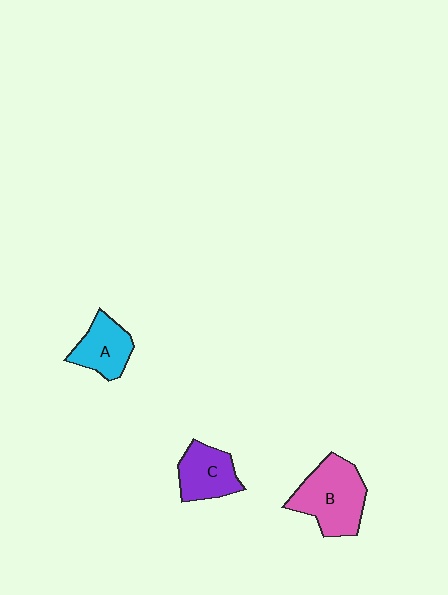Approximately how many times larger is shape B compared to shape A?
Approximately 1.6 times.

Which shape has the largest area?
Shape B (pink).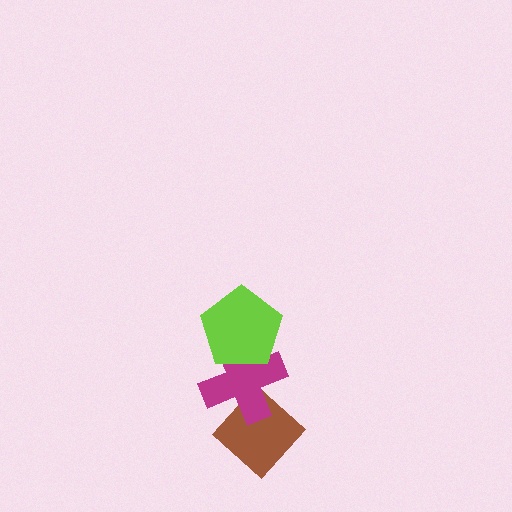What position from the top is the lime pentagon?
The lime pentagon is 1st from the top.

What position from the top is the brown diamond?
The brown diamond is 3rd from the top.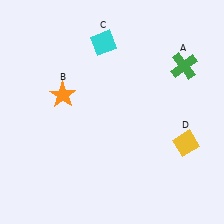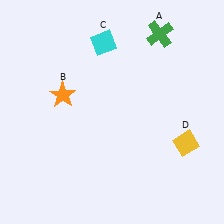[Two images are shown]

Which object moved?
The green cross (A) moved up.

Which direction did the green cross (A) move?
The green cross (A) moved up.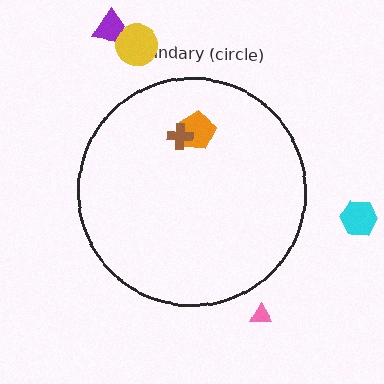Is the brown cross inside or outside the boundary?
Inside.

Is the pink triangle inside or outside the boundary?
Outside.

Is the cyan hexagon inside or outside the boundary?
Outside.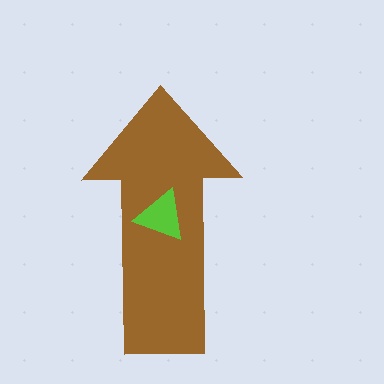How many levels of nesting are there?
2.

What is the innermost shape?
The lime triangle.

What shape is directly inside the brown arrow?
The lime triangle.